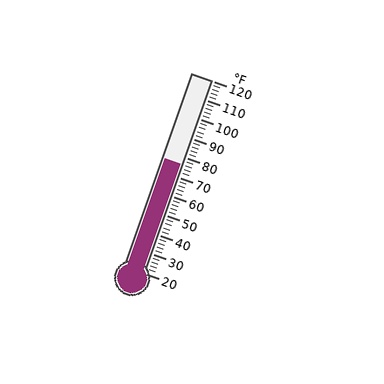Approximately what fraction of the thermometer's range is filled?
The thermometer is filled to approximately 55% of its range.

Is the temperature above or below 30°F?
The temperature is above 30°F.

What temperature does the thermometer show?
The thermometer shows approximately 76°F.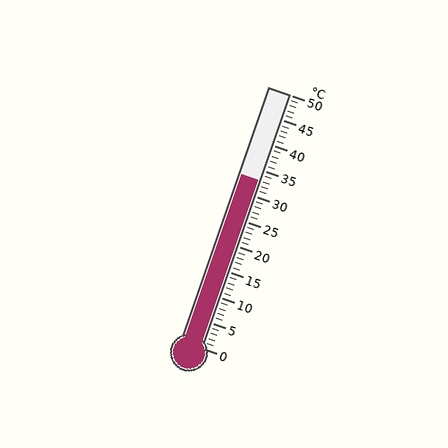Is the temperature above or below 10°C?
The temperature is above 10°C.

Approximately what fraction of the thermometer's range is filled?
The thermometer is filled to approximately 65% of its range.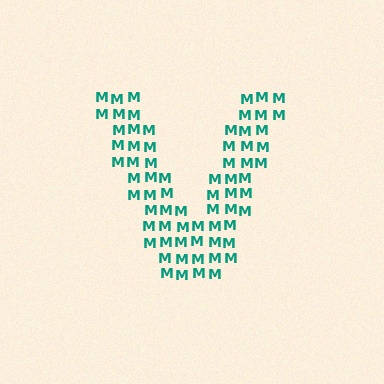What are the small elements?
The small elements are letter M's.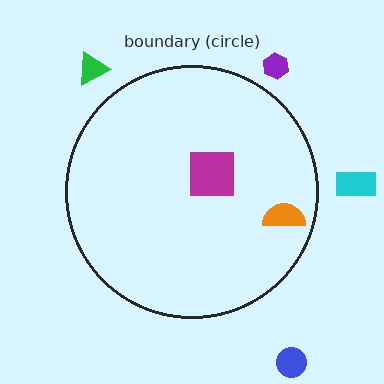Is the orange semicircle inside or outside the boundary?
Inside.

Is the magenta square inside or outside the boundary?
Inside.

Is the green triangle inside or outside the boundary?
Outside.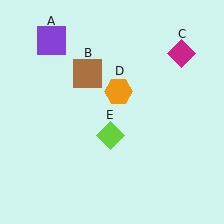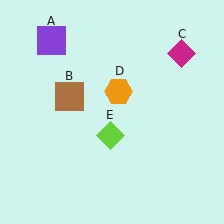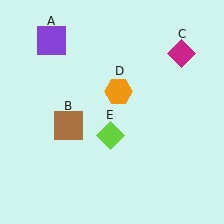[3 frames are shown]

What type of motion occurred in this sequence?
The brown square (object B) rotated counterclockwise around the center of the scene.